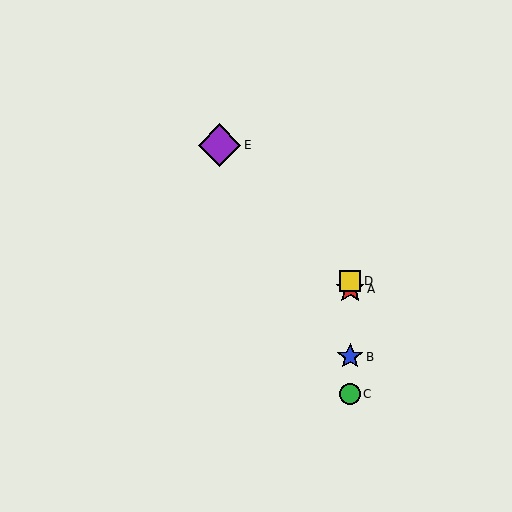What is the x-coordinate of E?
Object E is at x≈220.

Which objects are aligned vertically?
Objects A, B, C, D are aligned vertically.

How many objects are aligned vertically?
4 objects (A, B, C, D) are aligned vertically.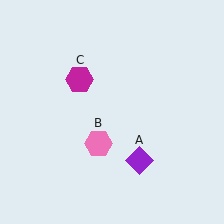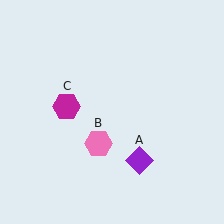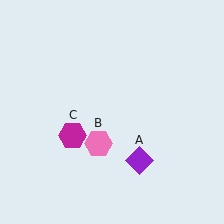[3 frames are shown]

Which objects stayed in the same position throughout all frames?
Purple diamond (object A) and pink hexagon (object B) remained stationary.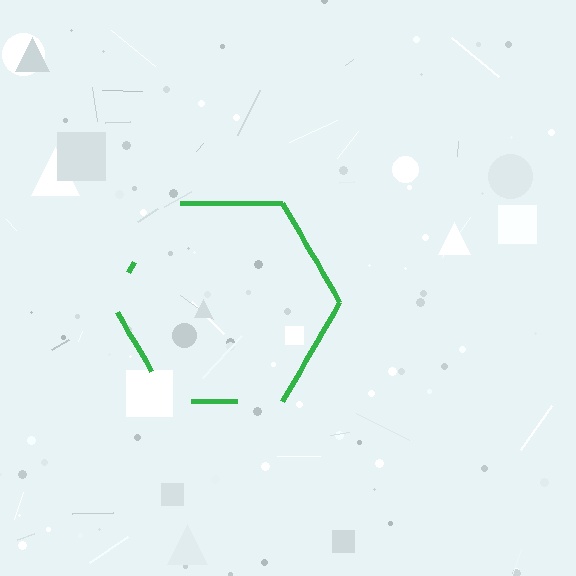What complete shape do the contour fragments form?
The contour fragments form a hexagon.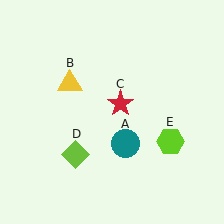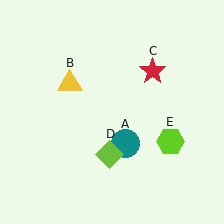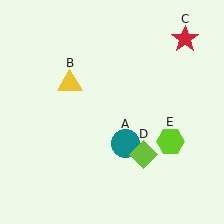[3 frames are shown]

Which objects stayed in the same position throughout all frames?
Teal circle (object A) and yellow triangle (object B) and lime hexagon (object E) remained stationary.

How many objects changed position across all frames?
2 objects changed position: red star (object C), lime diamond (object D).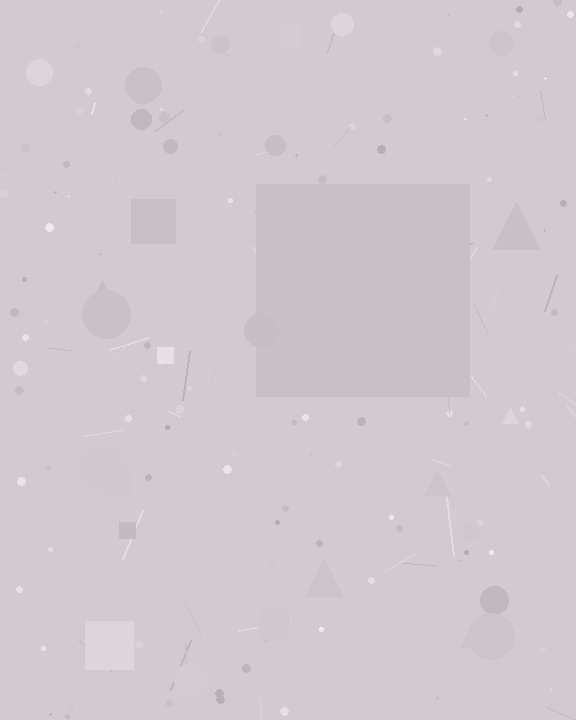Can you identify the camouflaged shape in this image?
The camouflaged shape is a square.